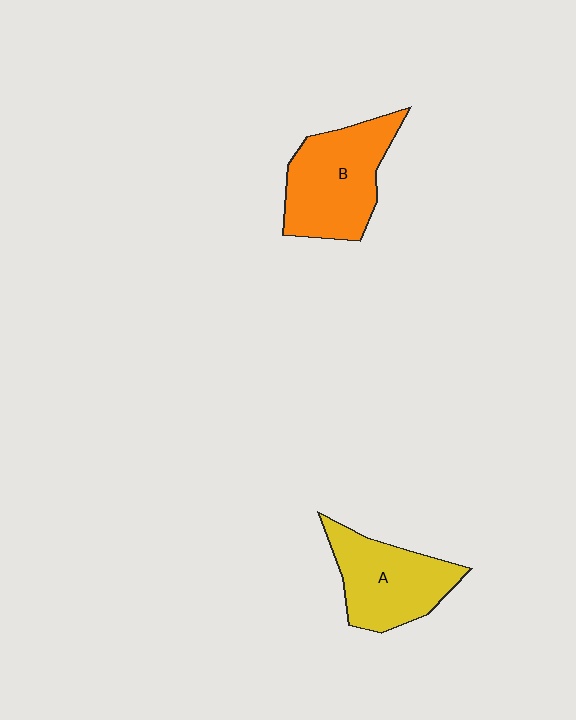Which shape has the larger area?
Shape B (orange).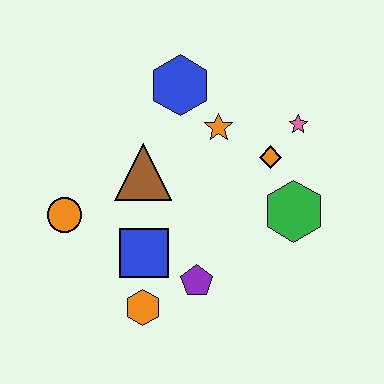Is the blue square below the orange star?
Yes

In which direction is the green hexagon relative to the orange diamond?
The green hexagon is below the orange diamond.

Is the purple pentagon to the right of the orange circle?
Yes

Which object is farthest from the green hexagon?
The orange circle is farthest from the green hexagon.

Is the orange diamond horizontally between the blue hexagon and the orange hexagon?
No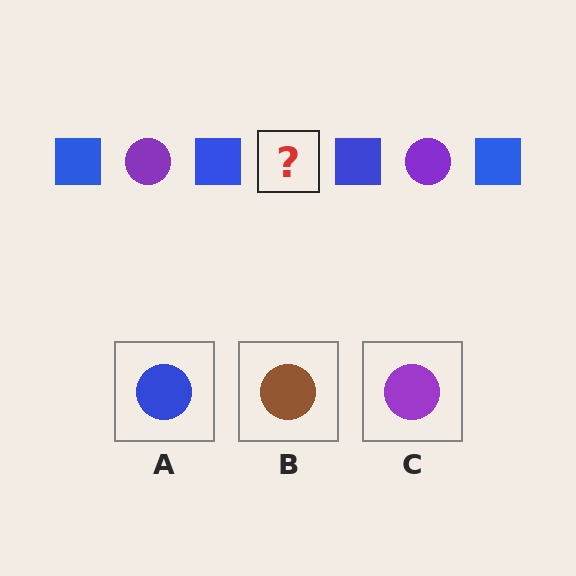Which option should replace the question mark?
Option C.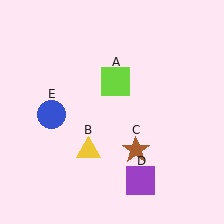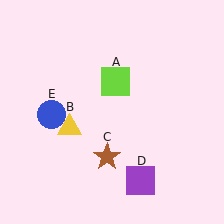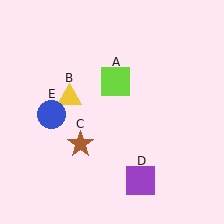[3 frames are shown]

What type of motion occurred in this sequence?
The yellow triangle (object B), brown star (object C) rotated clockwise around the center of the scene.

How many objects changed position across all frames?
2 objects changed position: yellow triangle (object B), brown star (object C).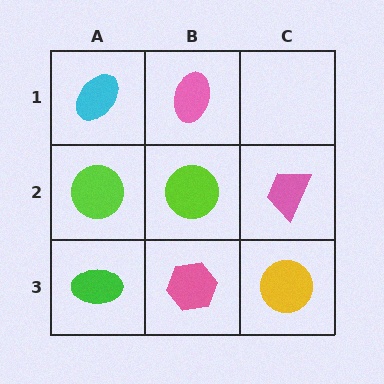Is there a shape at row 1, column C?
No, that cell is empty.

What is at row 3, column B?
A pink hexagon.